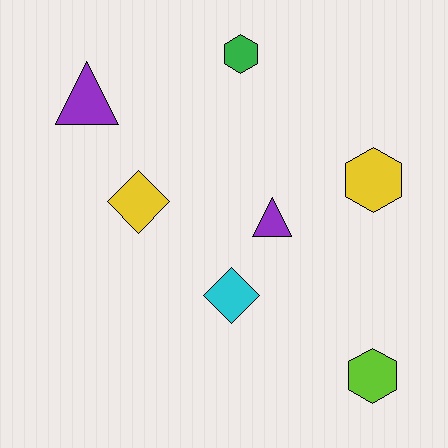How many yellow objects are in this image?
There are 2 yellow objects.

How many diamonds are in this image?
There are 2 diamonds.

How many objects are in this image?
There are 7 objects.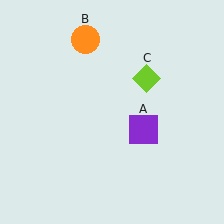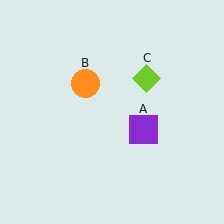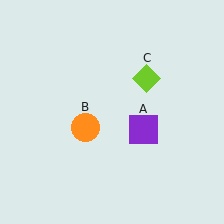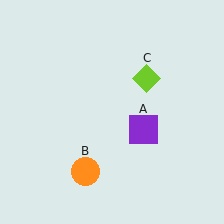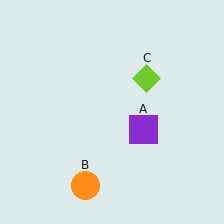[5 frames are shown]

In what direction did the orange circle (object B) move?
The orange circle (object B) moved down.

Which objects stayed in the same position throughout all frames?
Purple square (object A) and lime diamond (object C) remained stationary.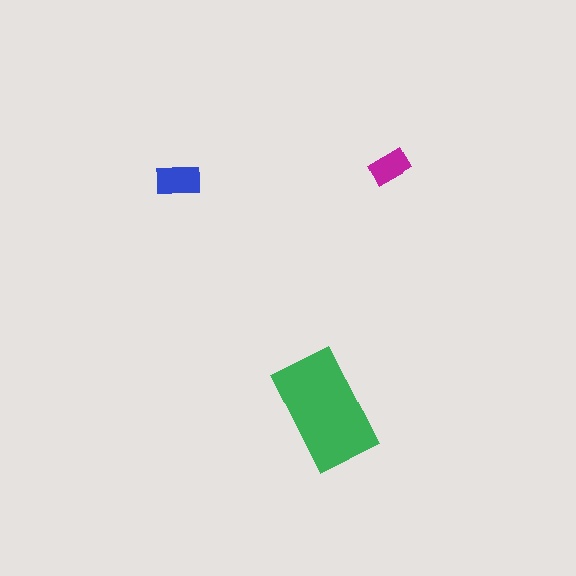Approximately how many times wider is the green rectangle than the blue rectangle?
About 2.5 times wider.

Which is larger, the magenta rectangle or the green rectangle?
The green one.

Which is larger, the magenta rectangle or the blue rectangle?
The blue one.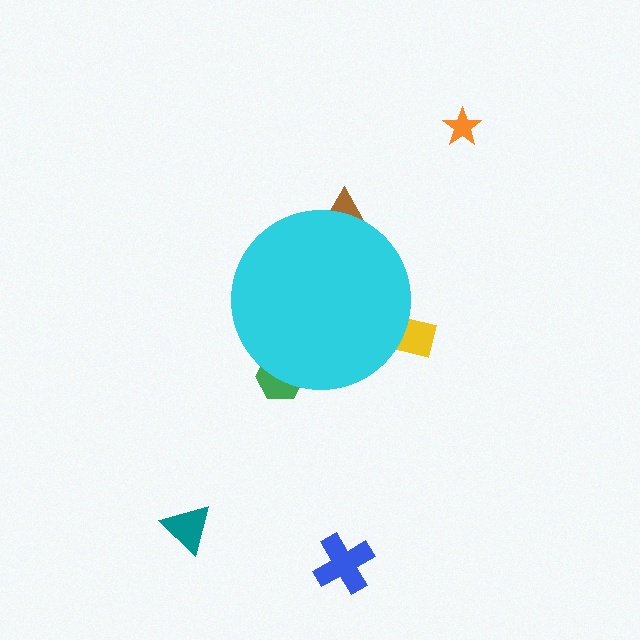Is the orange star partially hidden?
No, the orange star is fully visible.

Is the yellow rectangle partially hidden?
Yes, the yellow rectangle is partially hidden behind the cyan circle.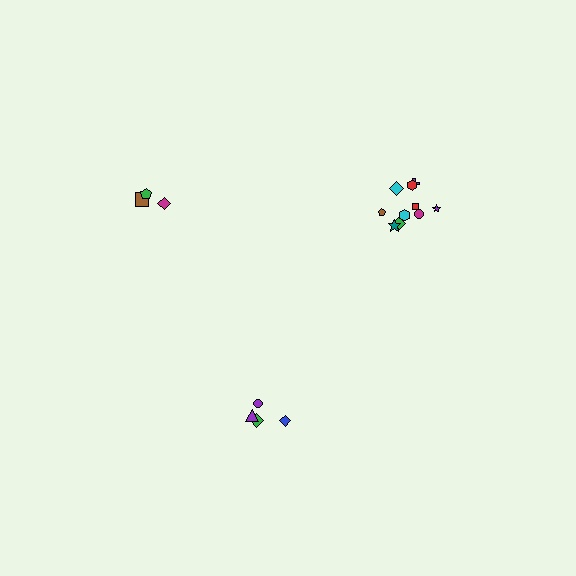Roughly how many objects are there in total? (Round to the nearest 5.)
Roughly 20 objects in total.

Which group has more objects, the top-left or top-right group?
The top-right group.